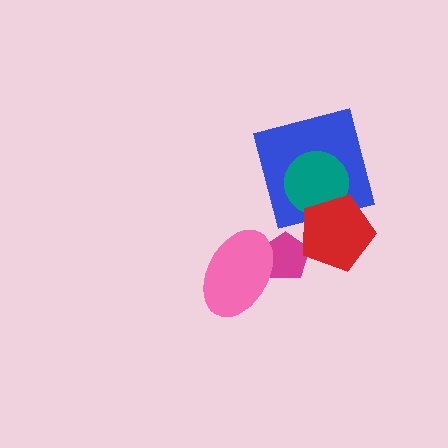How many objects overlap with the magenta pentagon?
2 objects overlap with the magenta pentagon.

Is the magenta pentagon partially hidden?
Yes, it is partially covered by another shape.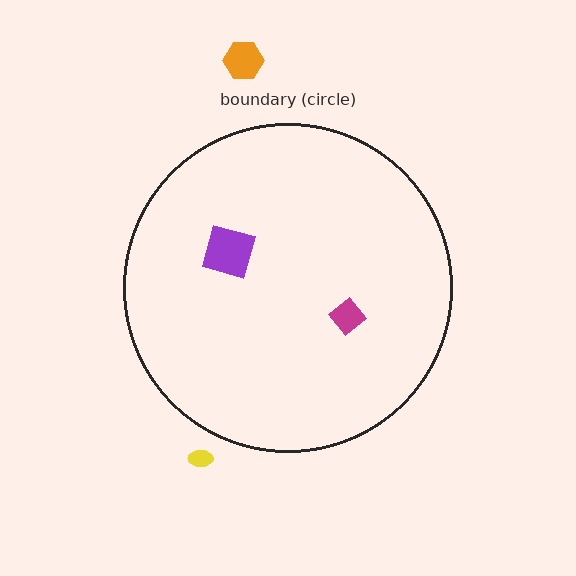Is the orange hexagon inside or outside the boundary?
Outside.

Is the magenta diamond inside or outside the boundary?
Inside.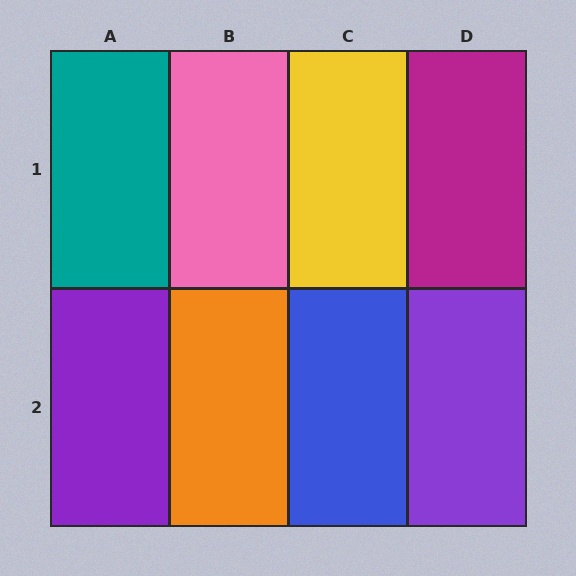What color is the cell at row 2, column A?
Purple.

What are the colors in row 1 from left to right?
Teal, pink, yellow, magenta.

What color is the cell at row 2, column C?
Blue.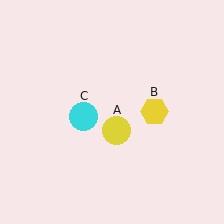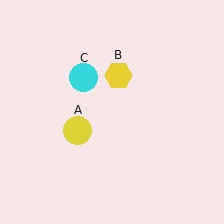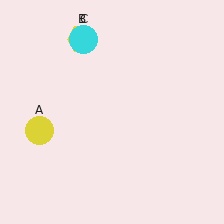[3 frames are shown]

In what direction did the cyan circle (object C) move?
The cyan circle (object C) moved up.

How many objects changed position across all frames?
3 objects changed position: yellow circle (object A), yellow hexagon (object B), cyan circle (object C).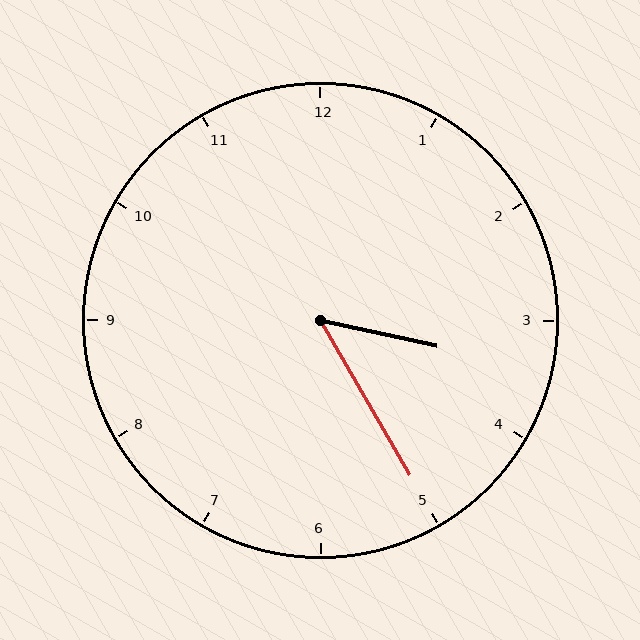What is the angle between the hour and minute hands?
Approximately 48 degrees.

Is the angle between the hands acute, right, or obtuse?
It is acute.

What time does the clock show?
3:25.